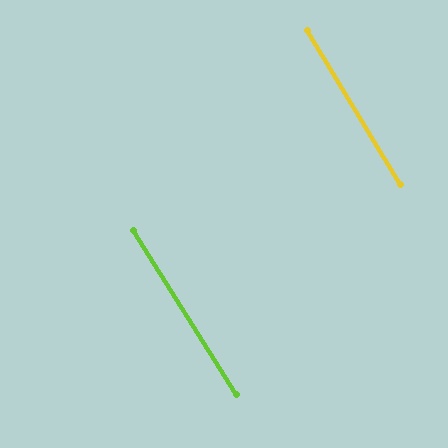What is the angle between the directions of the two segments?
Approximately 1 degree.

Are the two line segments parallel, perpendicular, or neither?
Parallel — their directions differ by only 1.2°.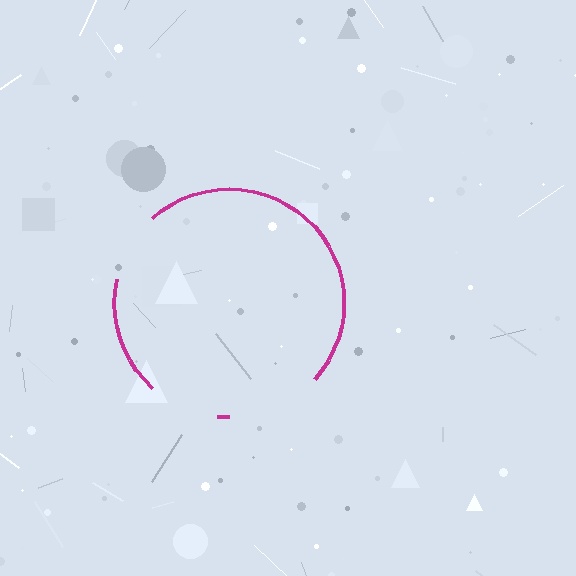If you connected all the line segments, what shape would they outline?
They would outline a circle.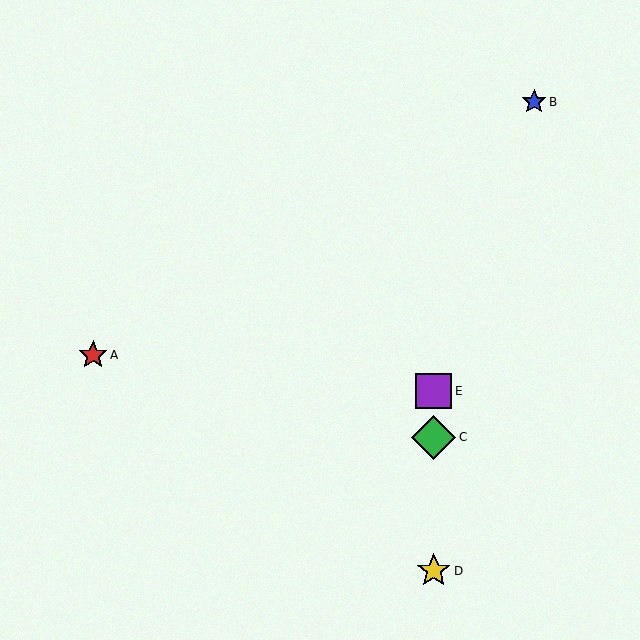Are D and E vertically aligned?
Yes, both are at x≈434.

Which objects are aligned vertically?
Objects C, D, E are aligned vertically.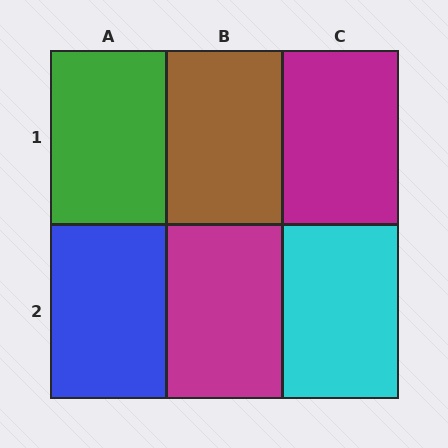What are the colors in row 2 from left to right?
Blue, magenta, cyan.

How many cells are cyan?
1 cell is cyan.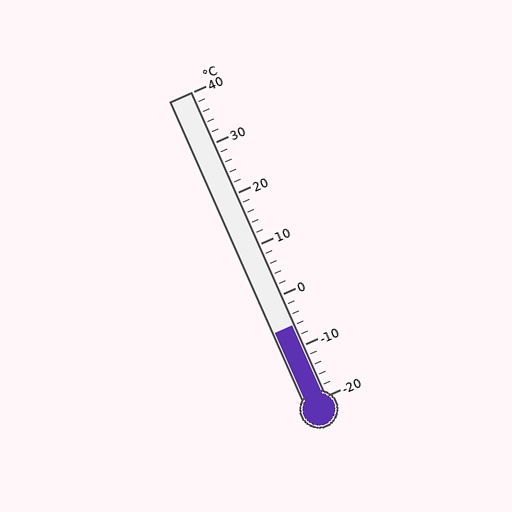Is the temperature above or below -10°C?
The temperature is above -10°C.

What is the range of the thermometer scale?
The thermometer scale ranges from -20°C to 40°C.